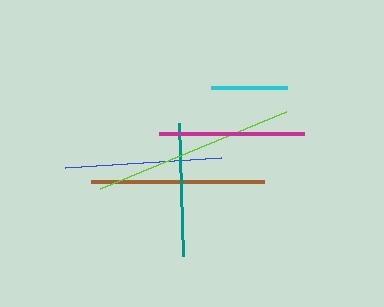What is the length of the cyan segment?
The cyan segment is approximately 76 pixels long.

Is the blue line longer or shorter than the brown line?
The brown line is longer than the blue line.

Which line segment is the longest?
The lime line is the longest at approximately 202 pixels.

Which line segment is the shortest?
The cyan line is the shortest at approximately 76 pixels.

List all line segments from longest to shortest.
From longest to shortest: lime, brown, blue, magenta, teal, cyan.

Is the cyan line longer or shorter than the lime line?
The lime line is longer than the cyan line.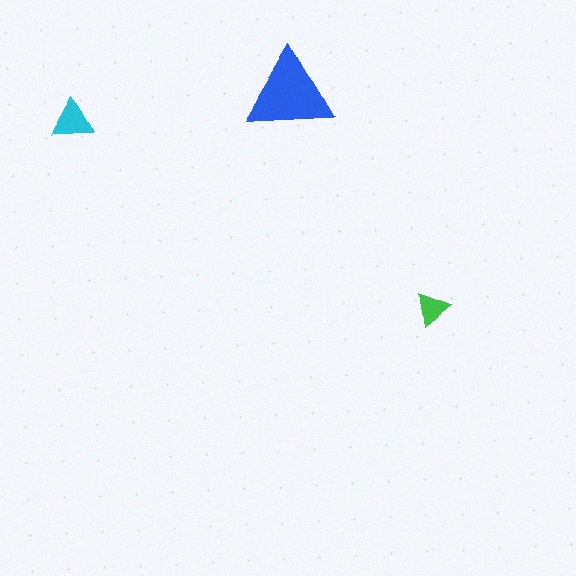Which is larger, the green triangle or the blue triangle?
The blue one.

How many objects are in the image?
There are 3 objects in the image.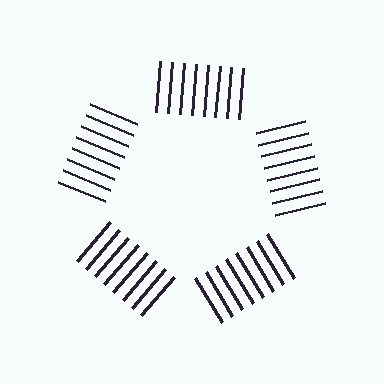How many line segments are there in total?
40 — 8 along each of the 5 edges.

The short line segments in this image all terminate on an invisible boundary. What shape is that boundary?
An illusory pentagon — the line segments terminate on its edges but no continuous stroke is drawn.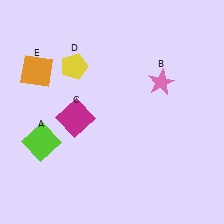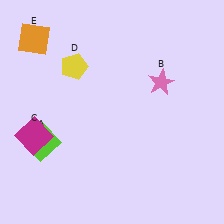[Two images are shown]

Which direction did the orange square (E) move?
The orange square (E) moved up.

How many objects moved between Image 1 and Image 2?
2 objects moved between the two images.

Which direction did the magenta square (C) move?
The magenta square (C) moved left.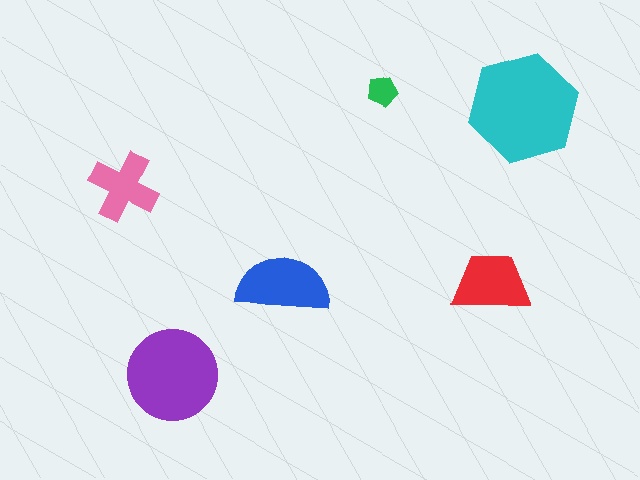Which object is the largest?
The cyan hexagon.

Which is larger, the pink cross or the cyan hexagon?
The cyan hexagon.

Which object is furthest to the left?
The pink cross is leftmost.